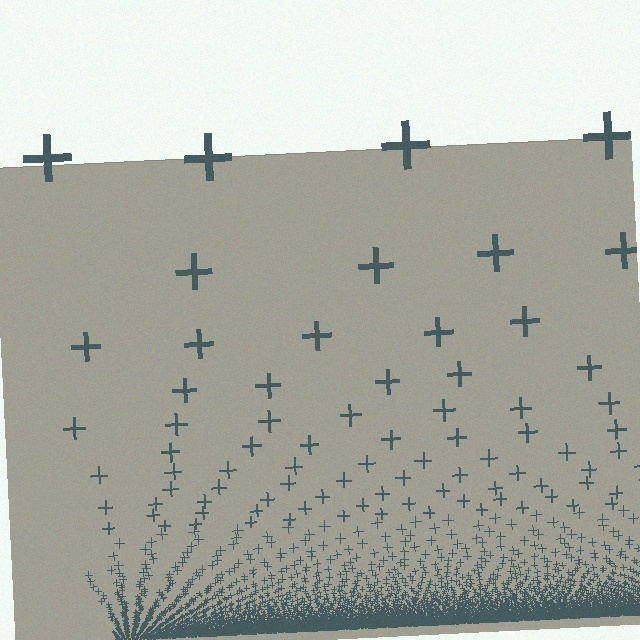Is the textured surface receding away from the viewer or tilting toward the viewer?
The surface appears to tilt toward the viewer. Texture elements get larger and sparser toward the top.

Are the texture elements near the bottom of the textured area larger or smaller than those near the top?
Smaller. The gradient is inverted — elements near the bottom are smaller and denser.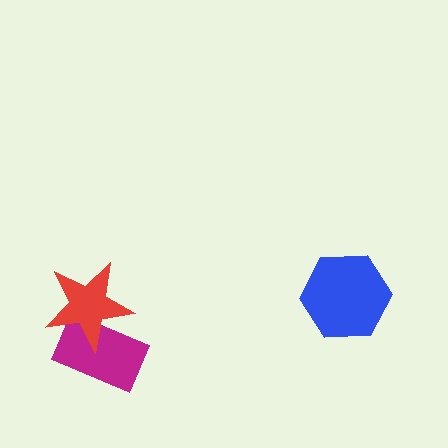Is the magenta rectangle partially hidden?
Yes, it is partially covered by another shape.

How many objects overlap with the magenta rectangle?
1 object overlaps with the magenta rectangle.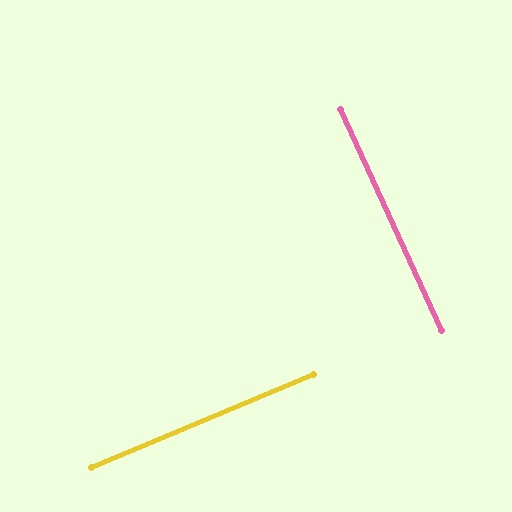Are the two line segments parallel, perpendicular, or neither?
Perpendicular — they meet at approximately 88°.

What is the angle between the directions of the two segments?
Approximately 88 degrees.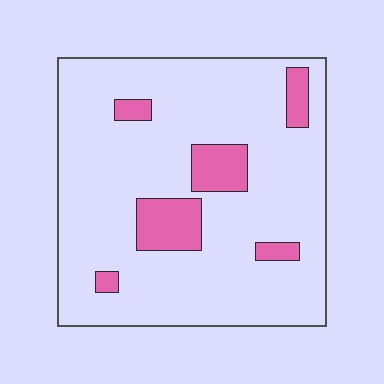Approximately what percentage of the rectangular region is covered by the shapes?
Approximately 15%.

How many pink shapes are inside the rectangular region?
6.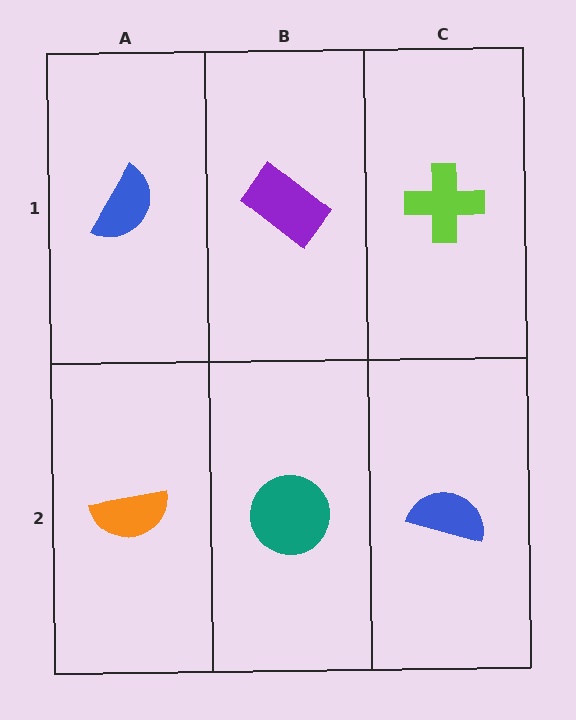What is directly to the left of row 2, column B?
An orange semicircle.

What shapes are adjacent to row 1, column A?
An orange semicircle (row 2, column A), a purple rectangle (row 1, column B).